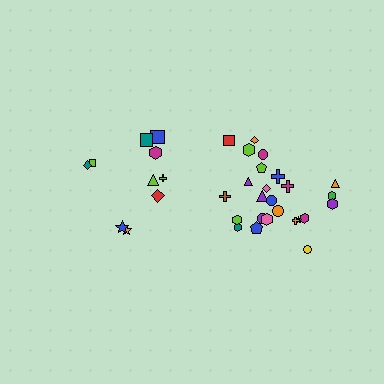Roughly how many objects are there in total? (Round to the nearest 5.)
Roughly 35 objects in total.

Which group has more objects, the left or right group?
The right group.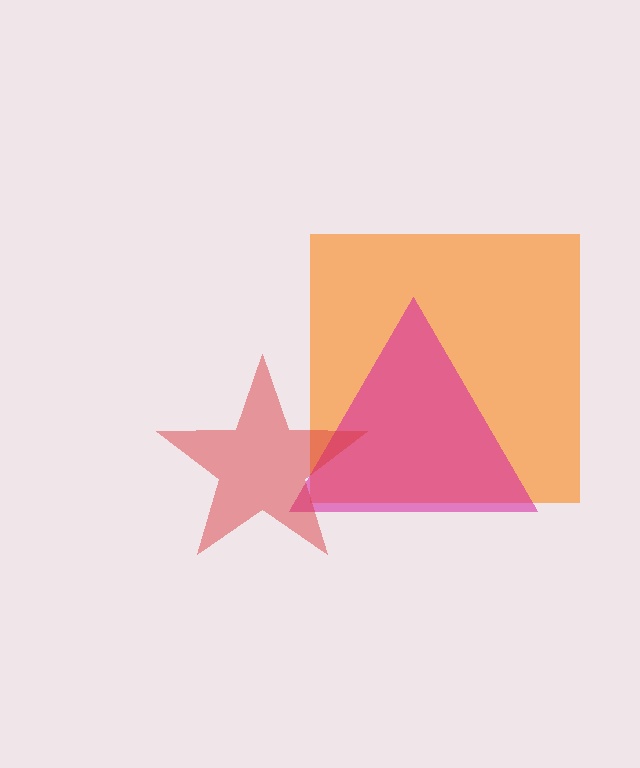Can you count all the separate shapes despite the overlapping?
Yes, there are 3 separate shapes.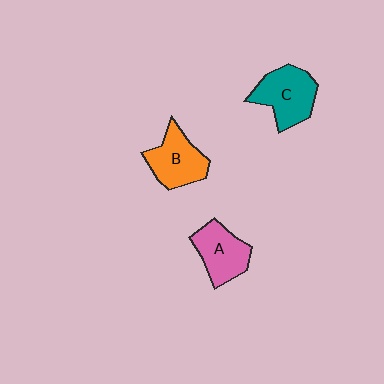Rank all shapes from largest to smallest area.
From largest to smallest: C (teal), B (orange), A (pink).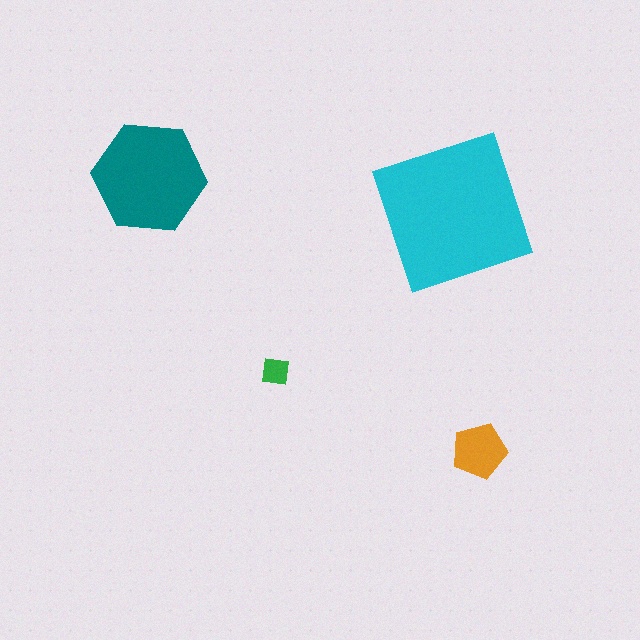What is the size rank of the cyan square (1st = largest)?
1st.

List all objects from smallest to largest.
The green square, the orange pentagon, the teal hexagon, the cyan square.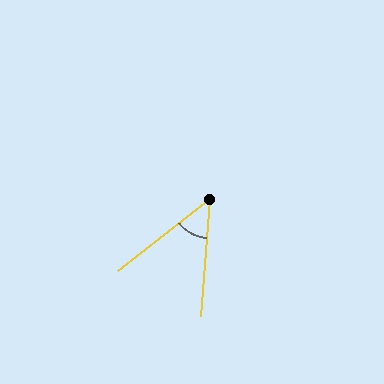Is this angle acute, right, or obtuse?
It is acute.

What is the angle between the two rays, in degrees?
Approximately 48 degrees.